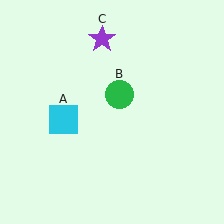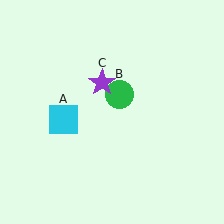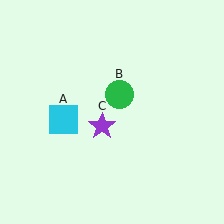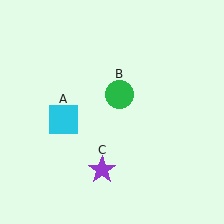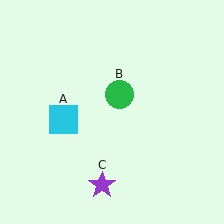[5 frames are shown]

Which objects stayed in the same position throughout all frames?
Cyan square (object A) and green circle (object B) remained stationary.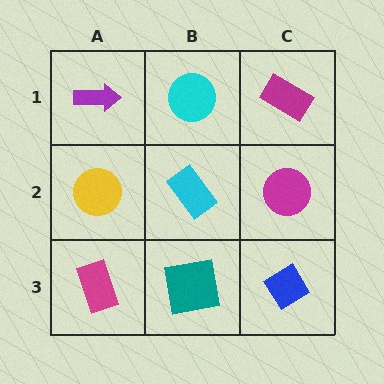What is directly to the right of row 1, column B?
A magenta rectangle.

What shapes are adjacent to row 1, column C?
A magenta circle (row 2, column C), a cyan circle (row 1, column B).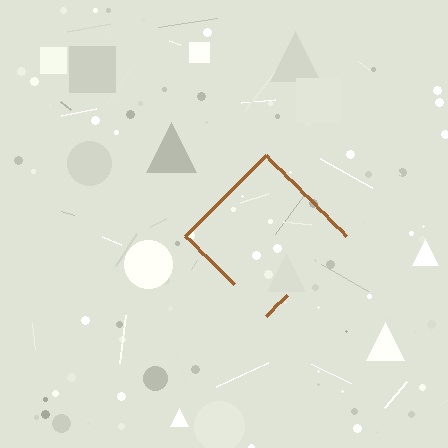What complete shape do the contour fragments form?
The contour fragments form a diamond.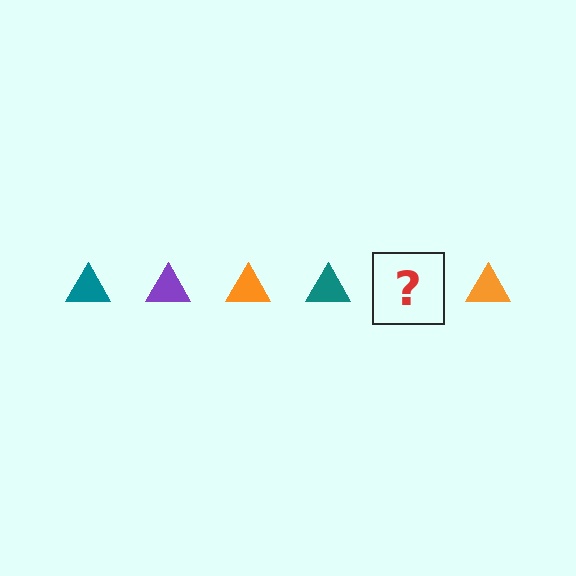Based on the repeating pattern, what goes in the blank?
The blank should be a purple triangle.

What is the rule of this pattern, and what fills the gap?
The rule is that the pattern cycles through teal, purple, orange triangles. The gap should be filled with a purple triangle.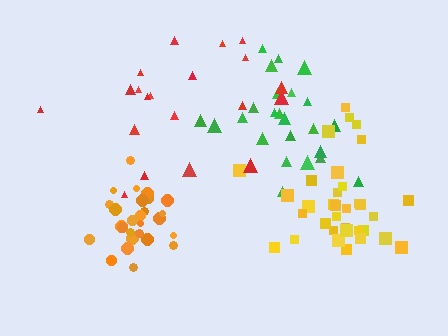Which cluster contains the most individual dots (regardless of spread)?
Yellow (34).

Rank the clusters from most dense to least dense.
orange, yellow, green, red.